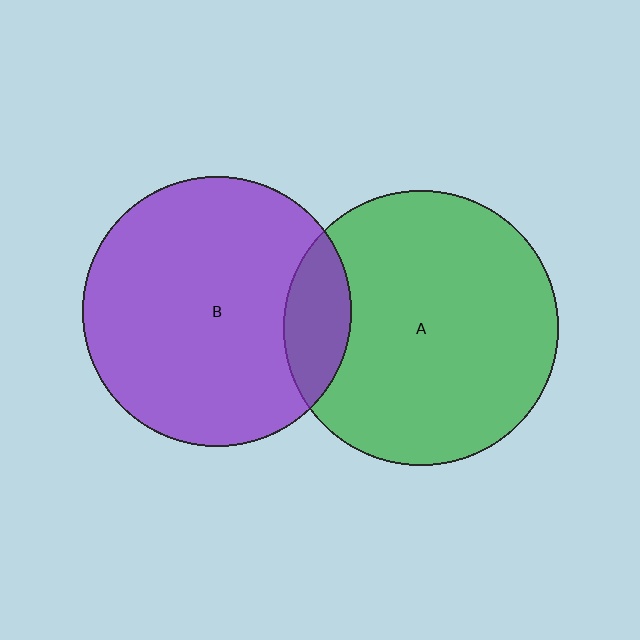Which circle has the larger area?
Circle A (green).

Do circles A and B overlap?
Yes.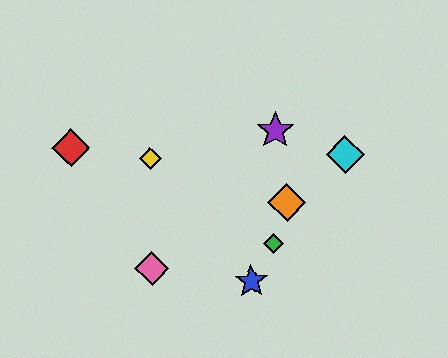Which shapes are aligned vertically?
The yellow diamond, the pink diamond are aligned vertically.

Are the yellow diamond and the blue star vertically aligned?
No, the yellow diamond is at x≈150 and the blue star is at x≈251.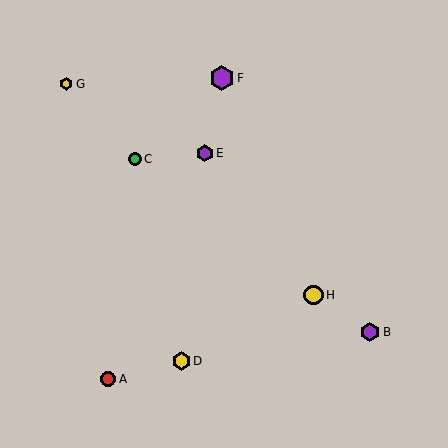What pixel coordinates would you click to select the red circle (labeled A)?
Click at (108, 379) to select the red circle A.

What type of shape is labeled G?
Shape G is a yellow hexagon.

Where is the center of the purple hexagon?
The center of the purple hexagon is at (370, 332).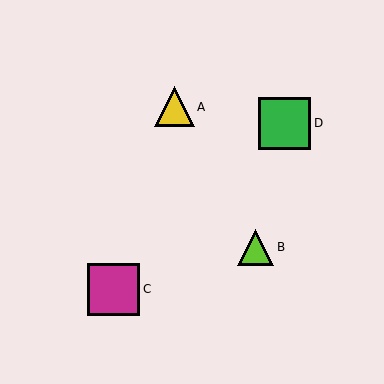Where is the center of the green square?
The center of the green square is at (284, 123).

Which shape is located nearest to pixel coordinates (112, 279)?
The magenta square (labeled C) at (114, 289) is nearest to that location.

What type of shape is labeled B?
Shape B is a lime triangle.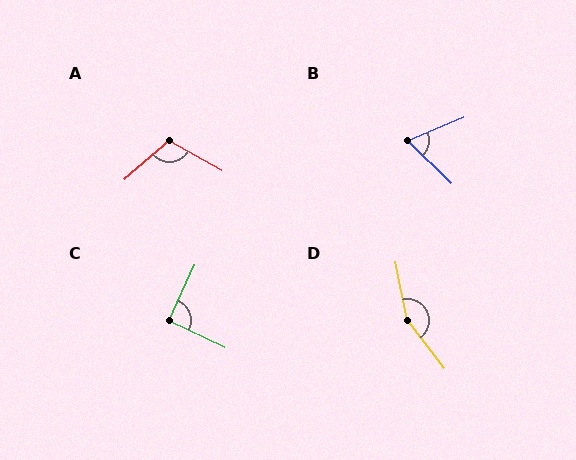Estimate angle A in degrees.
Approximately 110 degrees.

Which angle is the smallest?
B, at approximately 67 degrees.